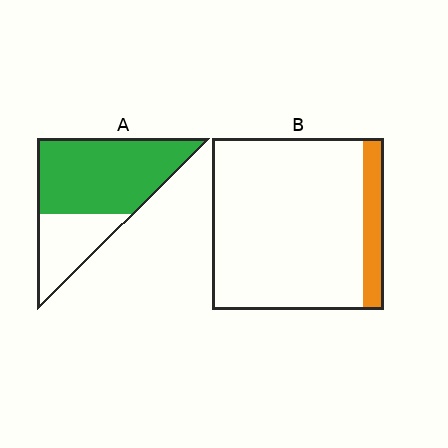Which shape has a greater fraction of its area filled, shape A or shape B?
Shape A.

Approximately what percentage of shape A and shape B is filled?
A is approximately 70% and B is approximately 10%.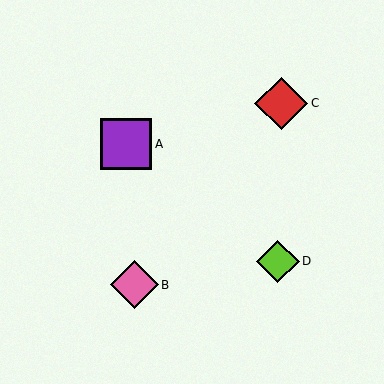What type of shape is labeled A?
Shape A is a purple square.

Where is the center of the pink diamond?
The center of the pink diamond is at (134, 285).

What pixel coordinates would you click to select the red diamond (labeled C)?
Click at (281, 103) to select the red diamond C.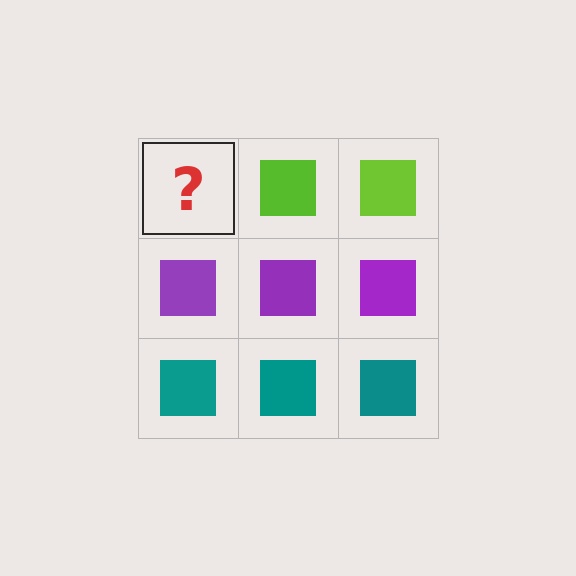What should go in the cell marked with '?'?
The missing cell should contain a lime square.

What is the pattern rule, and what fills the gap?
The rule is that each row has a consistent color. The gap should be filled with a lime square.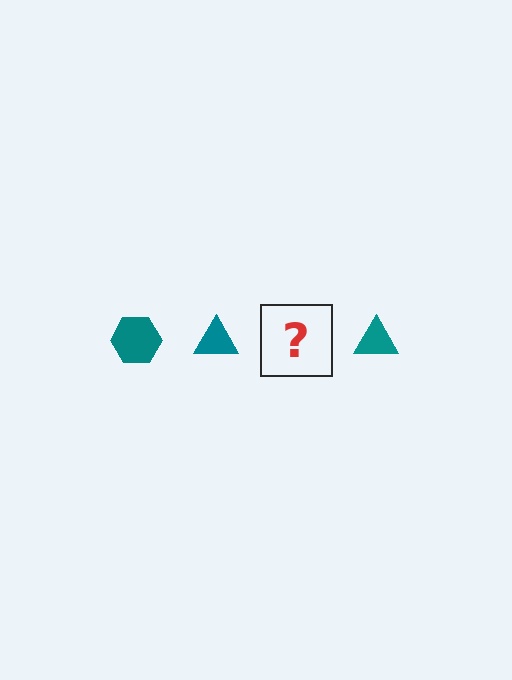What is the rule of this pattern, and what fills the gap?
The rule is that the pattern cycles through hexagon, triangle shapes in teal. The gap should be filled with a teal hexagon.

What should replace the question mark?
The question mark should be replaced with a teal hexagon.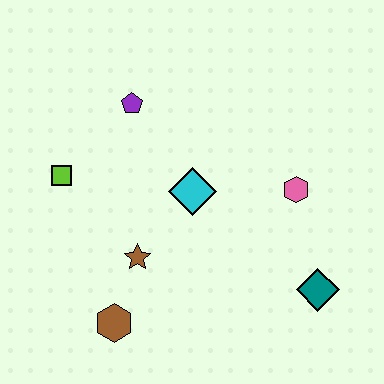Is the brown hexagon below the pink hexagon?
Yes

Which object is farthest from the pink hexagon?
The lime square is farthest from the pink hexagon.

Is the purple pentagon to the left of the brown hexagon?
No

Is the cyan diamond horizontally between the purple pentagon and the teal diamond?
Yes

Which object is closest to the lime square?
The purple pentagon is closest to the lime square.